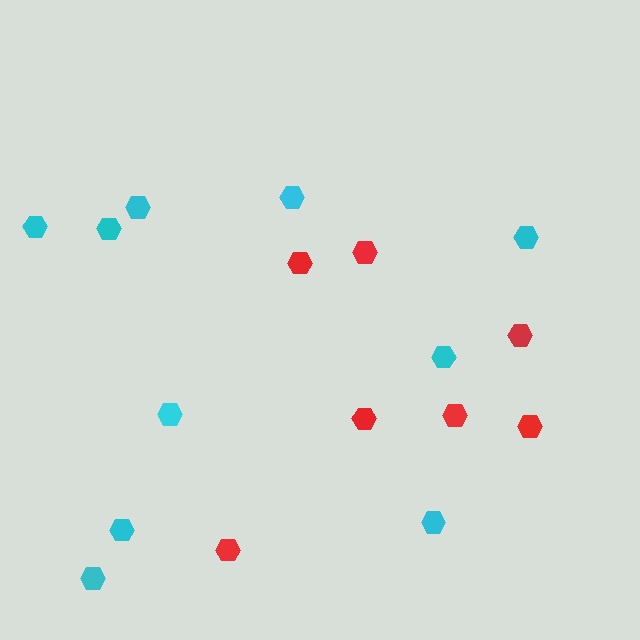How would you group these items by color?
There are 2 groups: one group of red hexagons (7) and one group of cyan hexagons (10).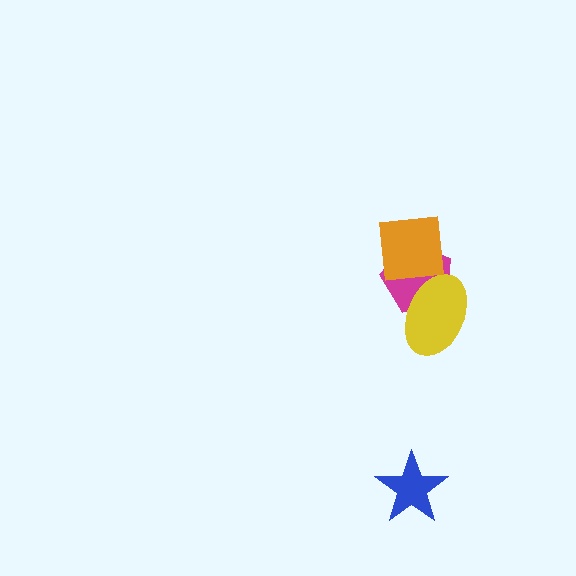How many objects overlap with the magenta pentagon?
2 objects overlap with the magenta pentagon.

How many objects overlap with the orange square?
1 object overlaps with the orange square.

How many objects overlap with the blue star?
0 objects overlap with the blue star.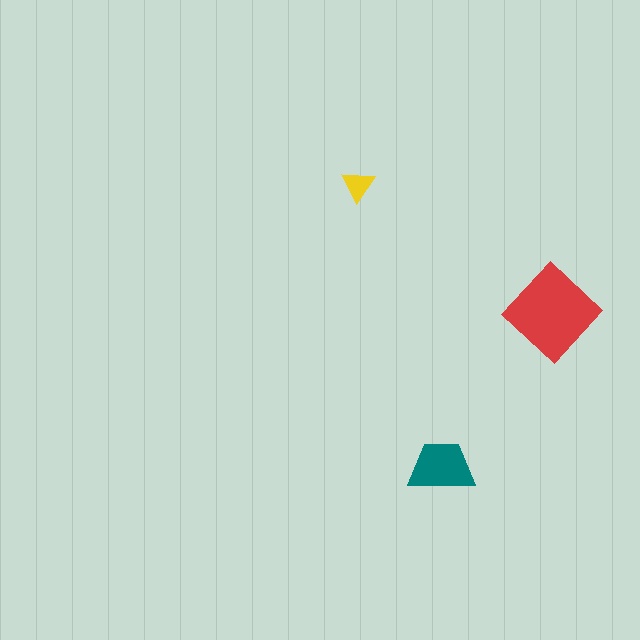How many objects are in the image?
There are 3 objects in the image.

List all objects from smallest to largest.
The yellow triangle, the teal trapezoid, the red diamond.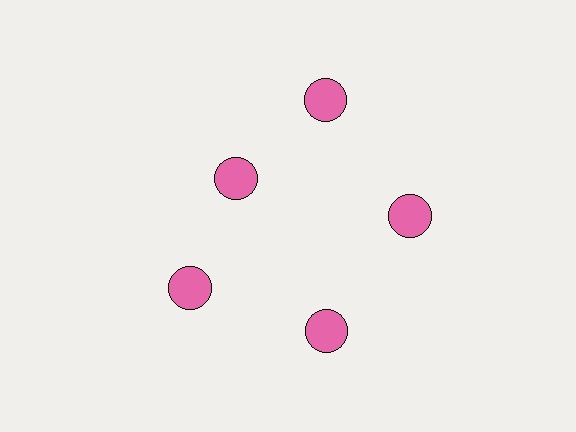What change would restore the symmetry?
The symmetry would be restored by moving it outward, back onto the ring so that all 5 circles sit at equal angles and equal distance from the center.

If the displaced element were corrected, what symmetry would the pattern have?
It would have 5-fold rotational symmetry — the pattern would map onto itself every 72 degrees.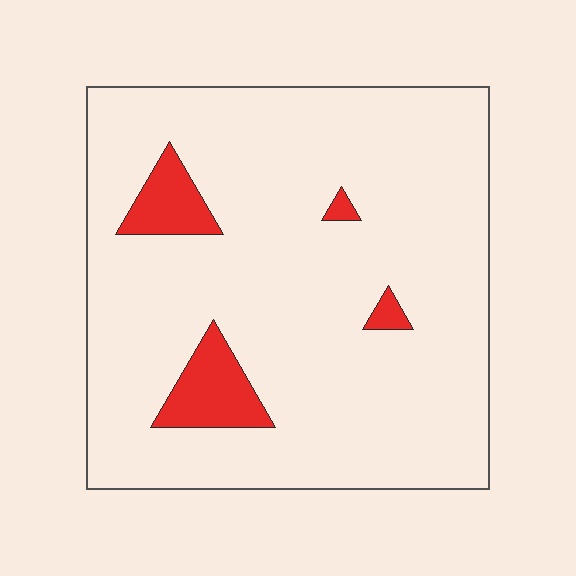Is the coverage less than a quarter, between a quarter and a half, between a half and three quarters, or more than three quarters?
Less than a quarter.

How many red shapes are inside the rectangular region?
4.